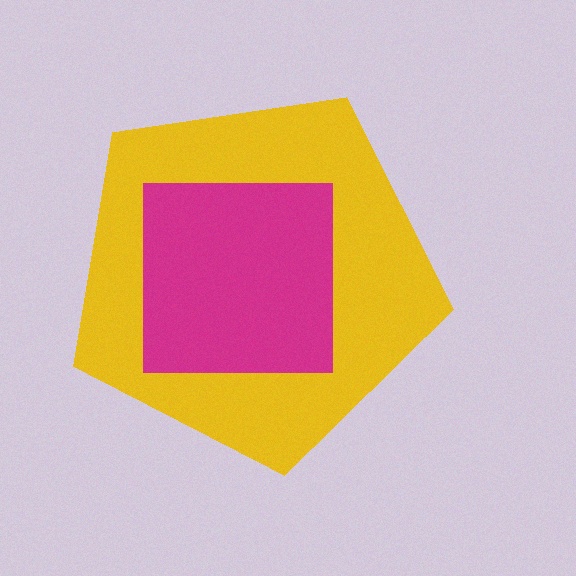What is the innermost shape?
The magenta square.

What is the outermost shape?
The yellow pentagon.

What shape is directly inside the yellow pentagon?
The magenta square.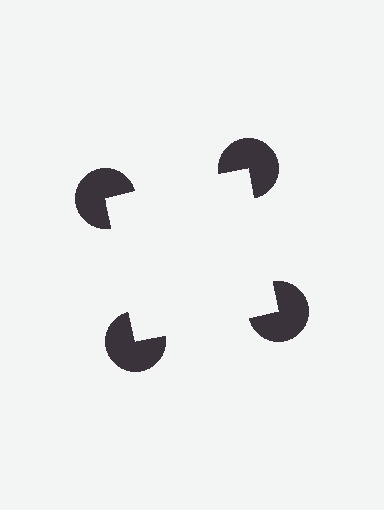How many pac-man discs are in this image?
There are 4 — one at each vertex of the illusory square.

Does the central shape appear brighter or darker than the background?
It typically appears slightly brighter than the background, even though no actual brightness change is drawn.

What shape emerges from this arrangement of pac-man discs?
An illusory square — its edges are inferred from the aligned wedge cuts in the pac-man discs, not physically drawn.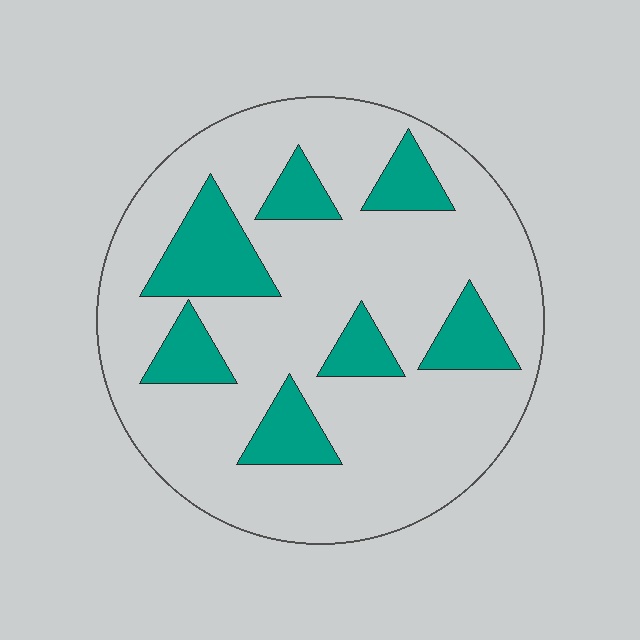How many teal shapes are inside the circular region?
7.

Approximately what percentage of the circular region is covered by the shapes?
Approximately 20%.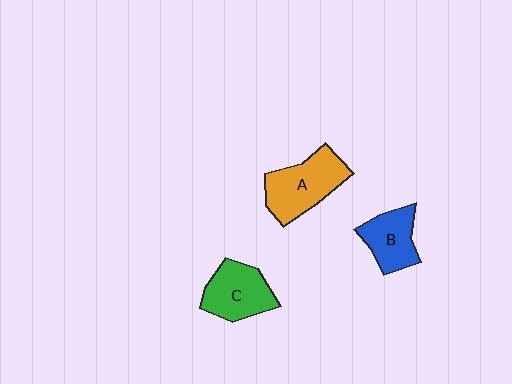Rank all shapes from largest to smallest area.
From largest to smallest: A (orange), C (green), B (blue).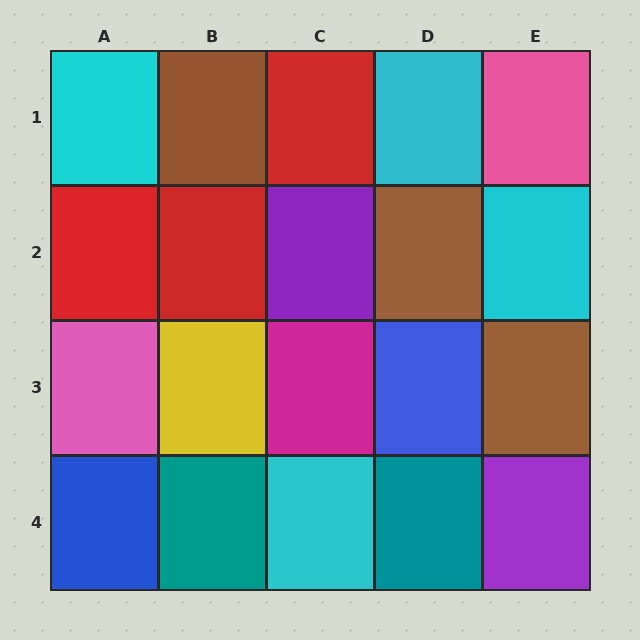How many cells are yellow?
1 cell is yellow.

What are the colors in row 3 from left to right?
Pink, yellow, magenta, blue, brown.